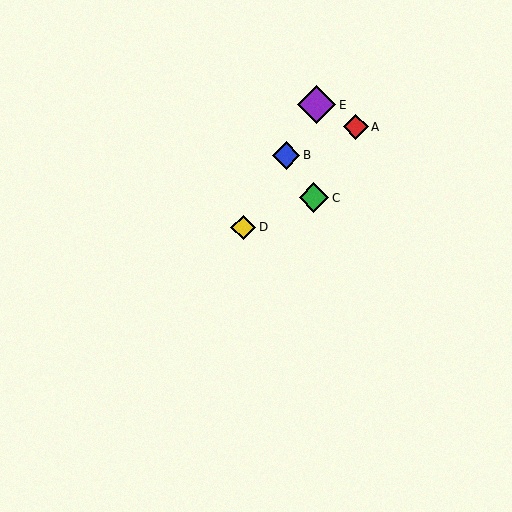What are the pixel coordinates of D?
Object D is at (243, 227).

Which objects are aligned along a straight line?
Objects B, D, E are aligned along a straight line.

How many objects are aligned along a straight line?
3 objects (B, D, E) are aligned along a straight line.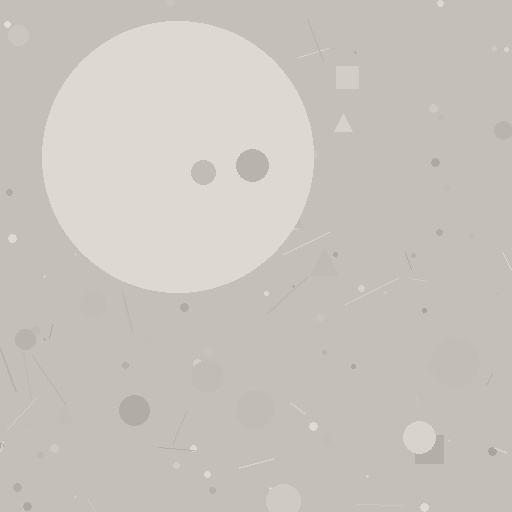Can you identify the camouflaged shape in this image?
The camouflaged shape is a circle.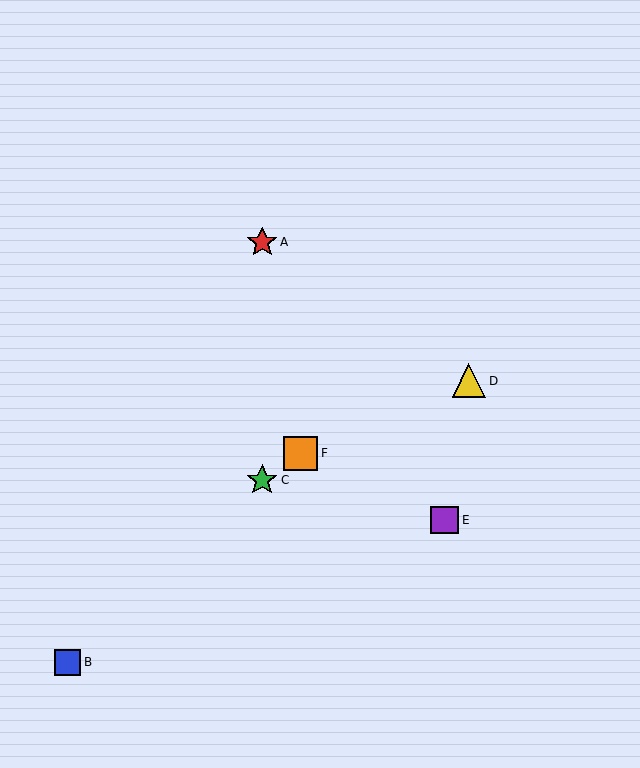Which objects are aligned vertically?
Objects A, C are aligned vertically.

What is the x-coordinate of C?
Object C is at x≈262.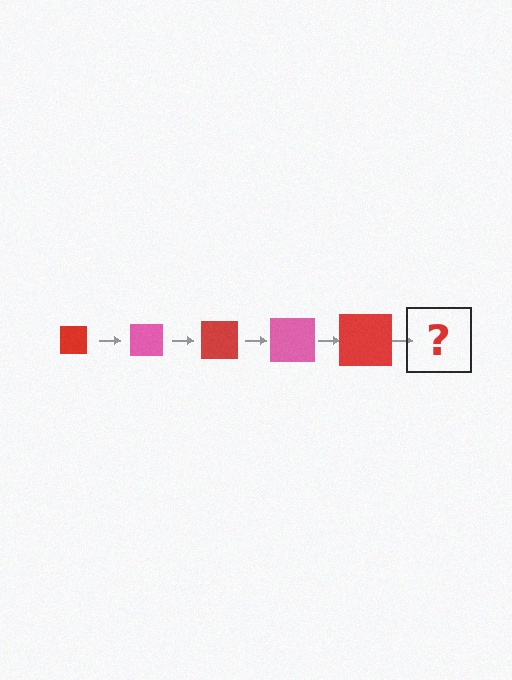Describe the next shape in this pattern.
It should be a pink square, larger than the previous one.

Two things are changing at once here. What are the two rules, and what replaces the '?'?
The two rules are that the square grows larger each step and the color cycles through red and pink. The '?' should be a pink square, larger than the previous one.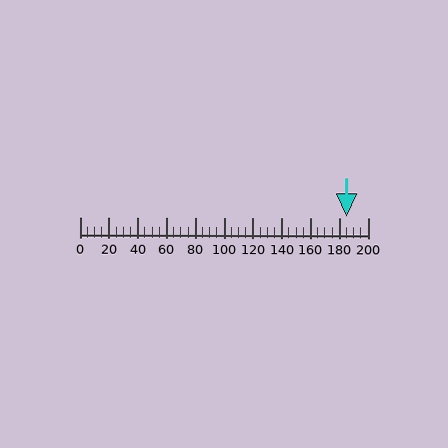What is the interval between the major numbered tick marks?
The major tick marks are spaced 20 units apart.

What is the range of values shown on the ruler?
The ruler shows values from 0 to 200.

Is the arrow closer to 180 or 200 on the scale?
The arrow is closer to 180.